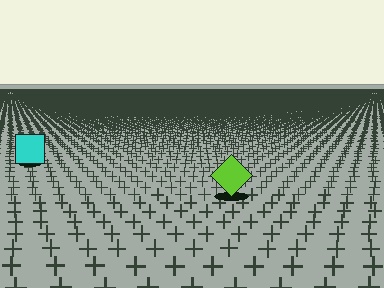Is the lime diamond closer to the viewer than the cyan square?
Yes. The lime diamond is closer — you can tell from the texture gradient: the ground texture is coarser near it.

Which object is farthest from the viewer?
The cyan square is farthest from the viewer. It appears smaller and the ground texture around it is denser.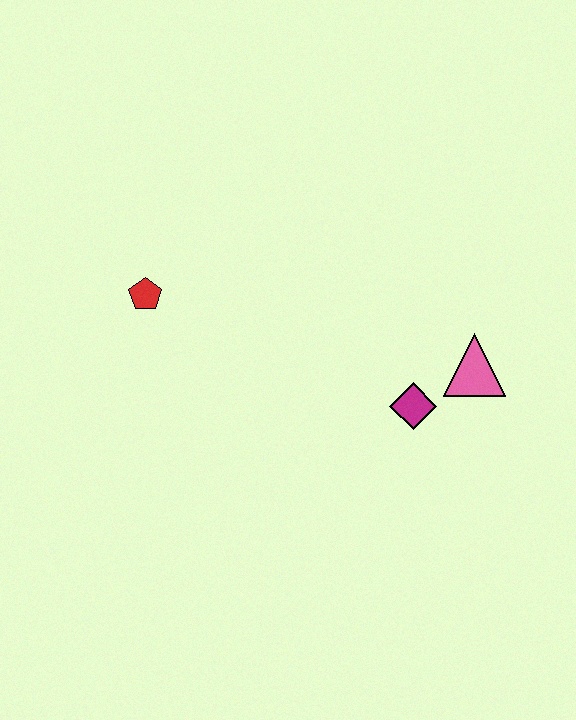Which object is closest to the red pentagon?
The magenta diamond is closest to the red pentagon.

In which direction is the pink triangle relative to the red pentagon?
The pink triangle is to the right of the red pentagon.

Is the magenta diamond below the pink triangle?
Yes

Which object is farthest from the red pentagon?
The pink triangle is farthest from the red pentagon.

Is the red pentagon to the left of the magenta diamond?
Yes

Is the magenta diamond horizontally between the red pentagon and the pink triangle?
Yes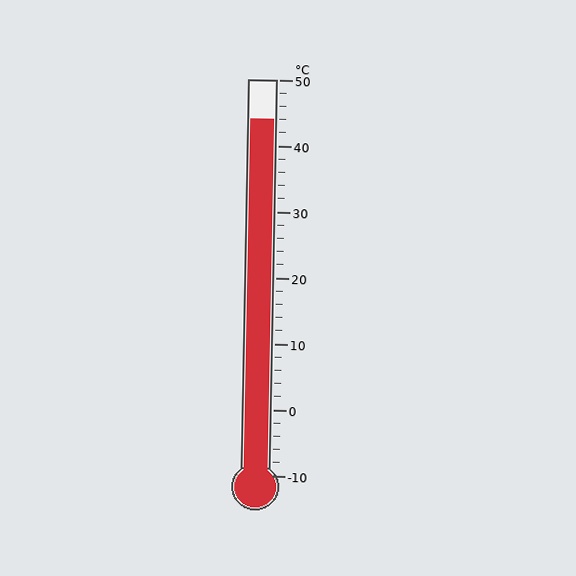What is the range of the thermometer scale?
The thermometer scale ranges from -10°C to 50°C.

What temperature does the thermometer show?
The thermometer shows approximately 44°C.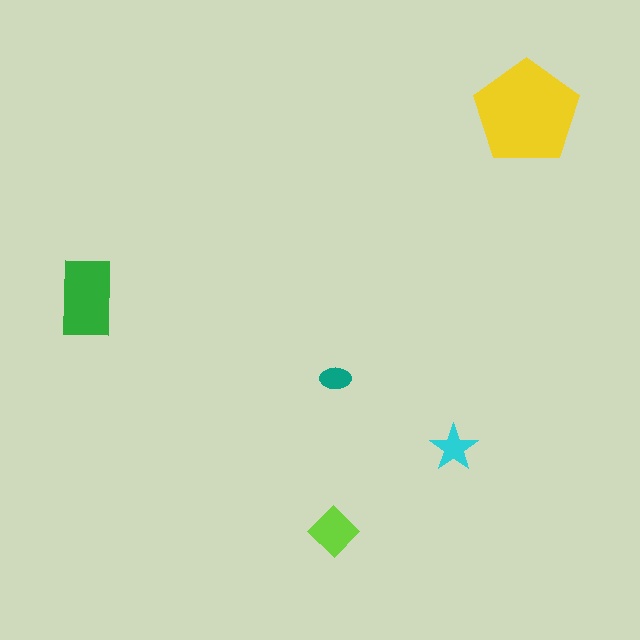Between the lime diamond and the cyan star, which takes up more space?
The lime diamond.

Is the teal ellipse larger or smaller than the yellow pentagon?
Smaller.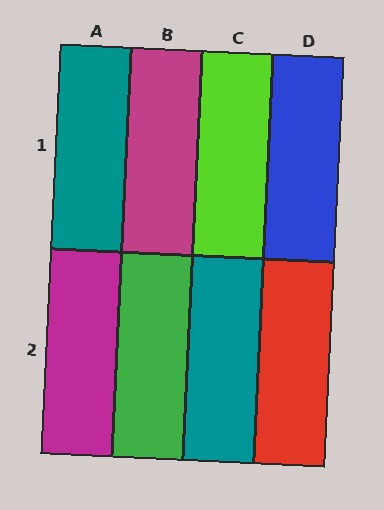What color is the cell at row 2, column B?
Green.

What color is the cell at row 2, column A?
Magenta.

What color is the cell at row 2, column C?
Teal.